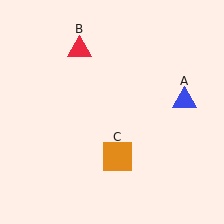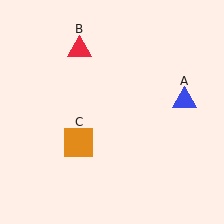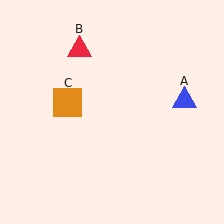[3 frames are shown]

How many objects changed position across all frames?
1 object changed position: orange square (object C).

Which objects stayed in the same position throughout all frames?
Blue triangle (object A) and red triangle (object B) remained stationary.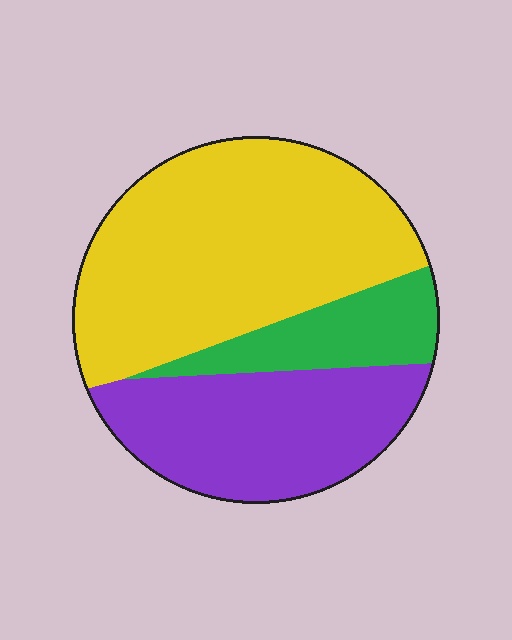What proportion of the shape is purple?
Purple covers 32% of the shape.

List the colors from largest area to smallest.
From largest to smallest: yellow, purple, green.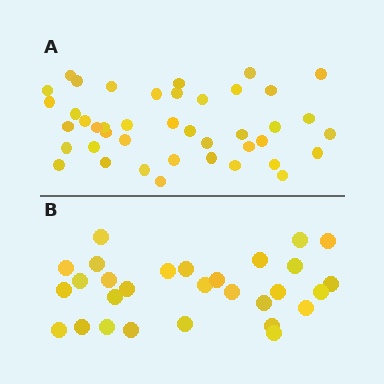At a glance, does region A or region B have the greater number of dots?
Region A (the top region) has more dots.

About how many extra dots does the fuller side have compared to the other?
Region A has approximately 15 more dots than region B.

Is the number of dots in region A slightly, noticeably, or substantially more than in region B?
Region A has noticeably more, but not dramatically so. The ratio is roughly 1.4 to 1.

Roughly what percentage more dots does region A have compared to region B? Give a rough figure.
About 45% more.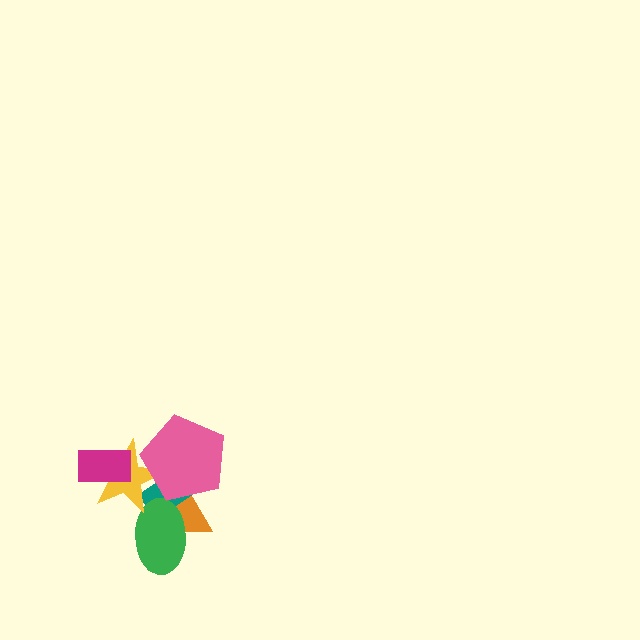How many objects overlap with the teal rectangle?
4 objects overlap with the teal rectangle.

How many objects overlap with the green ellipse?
3 objects overlap with the green ellipse.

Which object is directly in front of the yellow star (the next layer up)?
The magenta rectangle is directly in front of the yellow star.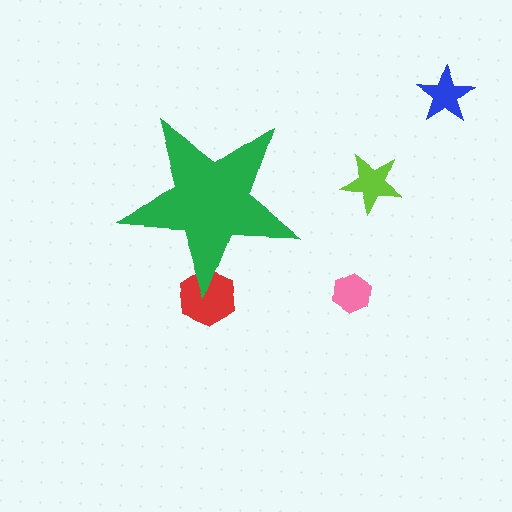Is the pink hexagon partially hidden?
No, the pink hexagon is fully visible.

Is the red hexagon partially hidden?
Yes, the red hexagon is partially hidden behind the green star.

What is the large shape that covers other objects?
A green star.